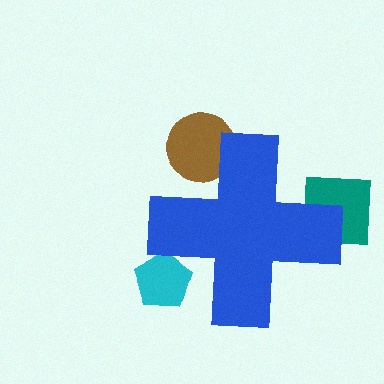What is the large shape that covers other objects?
A blue cross.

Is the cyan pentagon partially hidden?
Yes, the cyan pentagon is partially hidden behind the blue cross.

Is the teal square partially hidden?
Yes, the teal square is partially hidden behind the blue cross.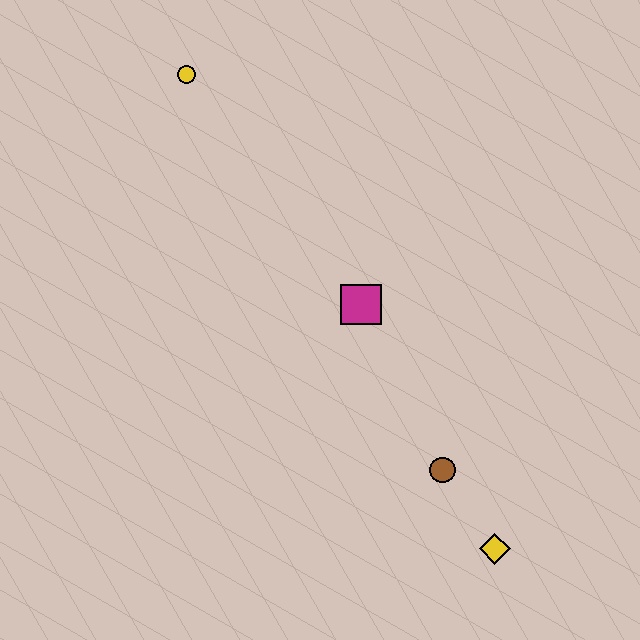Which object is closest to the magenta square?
The brown circle is closest to the magenta square.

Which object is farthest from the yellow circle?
The yellow diamond is farthest from the yellow circle.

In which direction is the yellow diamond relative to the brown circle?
The yellow diamond is below the brown circle.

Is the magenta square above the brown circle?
Yes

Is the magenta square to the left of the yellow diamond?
Yes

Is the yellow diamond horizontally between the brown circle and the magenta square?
No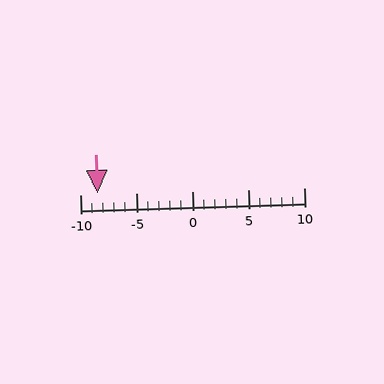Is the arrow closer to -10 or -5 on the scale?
The arrow is closer to -10.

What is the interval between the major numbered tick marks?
The major tick marks are spaced 5 units apart.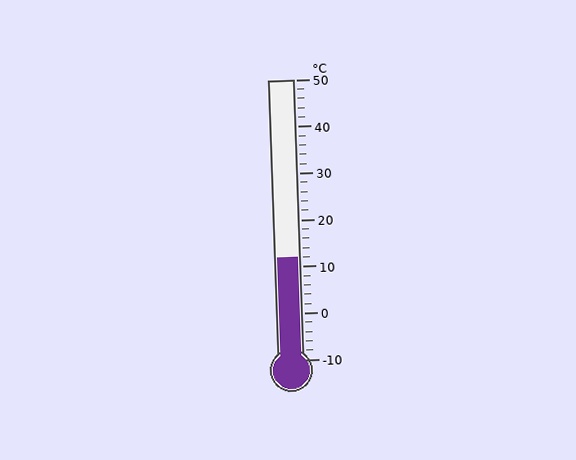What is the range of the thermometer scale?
The thermometer scale ranges from -10°C to 50°C.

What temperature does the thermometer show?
The thermometer shows approximately 12°C.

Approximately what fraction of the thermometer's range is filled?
The thermometer is filled to approximately 35% of its range.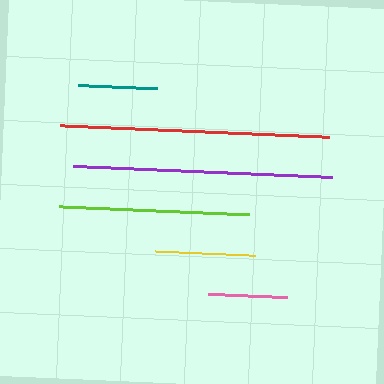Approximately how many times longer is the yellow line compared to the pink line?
The yellow line is approximately 1.3 times the length of the pink line.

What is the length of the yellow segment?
The yellow segment is approximately 100 pixels long.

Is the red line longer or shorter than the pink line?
The red line is longer than the pink line.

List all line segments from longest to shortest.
From longest to shortest: red, purple, lime, yellow, pink, teal.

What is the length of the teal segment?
The teal segment is approximately 79 pixels long.